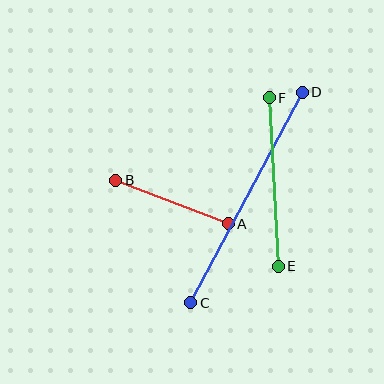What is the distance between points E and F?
The distance is approximately 169 pixels.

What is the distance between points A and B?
The distance is approximately 120 pixels.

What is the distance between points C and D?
The distance is approximately 238 pixels.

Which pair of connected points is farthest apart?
Points C and D are farthest apart.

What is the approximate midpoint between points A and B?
The midpoint is at approximately (172, 202) pixels.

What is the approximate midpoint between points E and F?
The midpoint is at approximately (274, 182) pixels.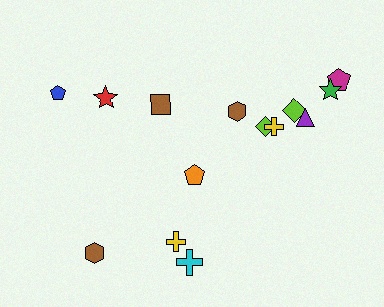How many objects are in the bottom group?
There are 4 objects.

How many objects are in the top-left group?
There are 3 objects.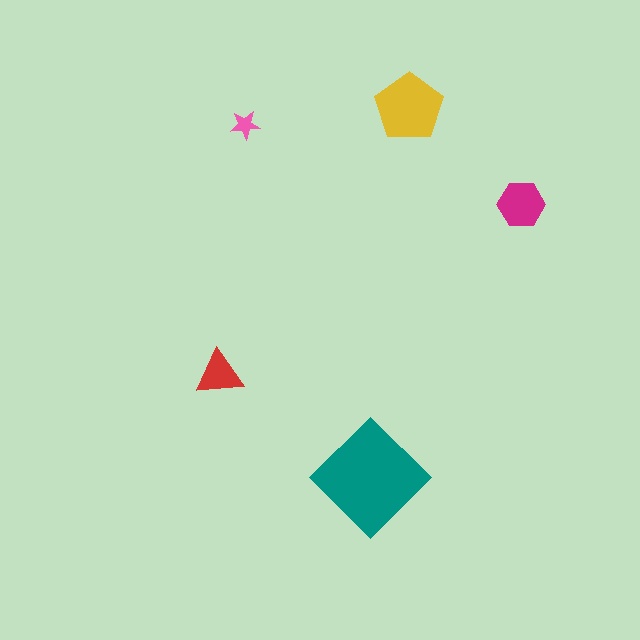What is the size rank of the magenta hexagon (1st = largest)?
3rd.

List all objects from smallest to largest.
The pink star, the red triangle, the magenta hexagon, the yellow pentagon, the teal diamond.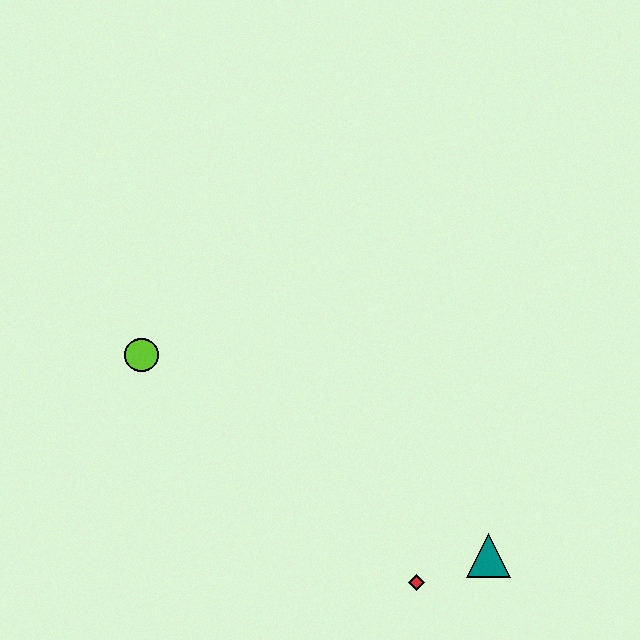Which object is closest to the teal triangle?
The red diamond is closest to the teal triangle.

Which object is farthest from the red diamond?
The lime circle is farthest from the red diamond.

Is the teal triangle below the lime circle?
Yes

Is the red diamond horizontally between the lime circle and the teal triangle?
Yes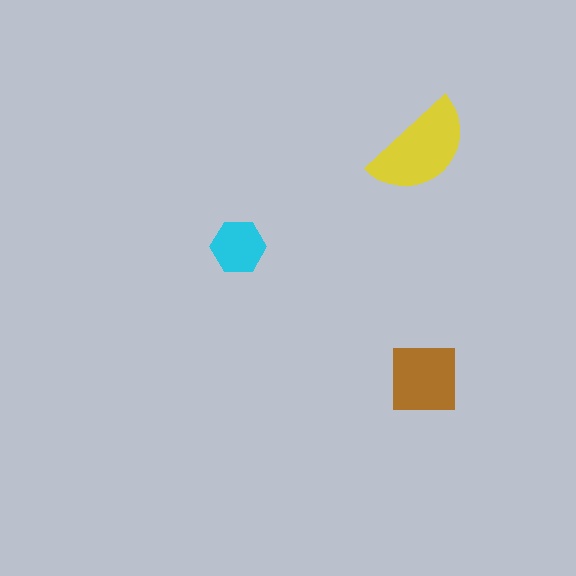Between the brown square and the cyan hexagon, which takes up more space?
The brown square.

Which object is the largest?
The yellow semicircle.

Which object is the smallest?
The cyan hexagon.